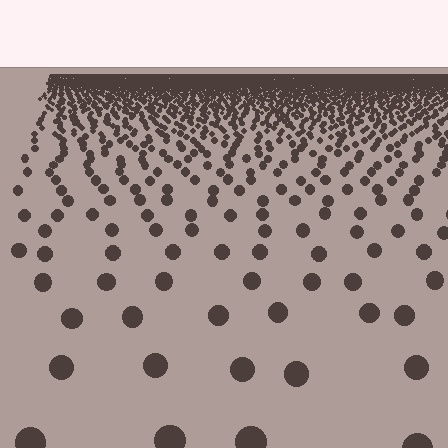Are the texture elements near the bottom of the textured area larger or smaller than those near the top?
Larger. Near the bottom, elements are closer to the viewer and appear at a bigger on-screen size.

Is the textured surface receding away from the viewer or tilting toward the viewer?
The surface is receding away from the viewer. Texture elements get smaller and denser toward the top.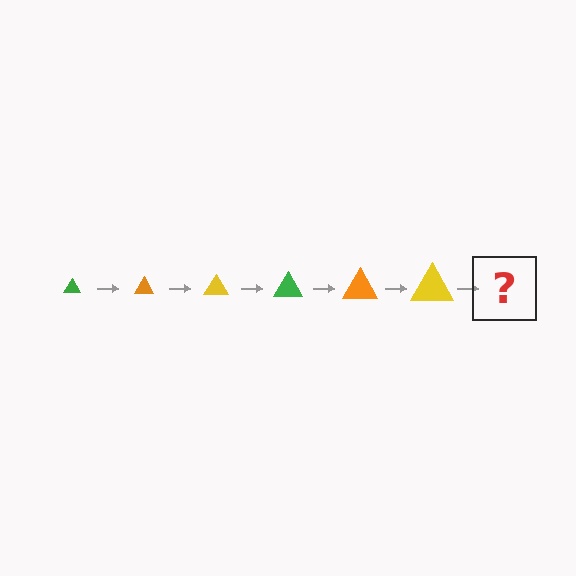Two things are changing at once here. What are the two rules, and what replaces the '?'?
The two rules are that the triangle grows larger each step and the color cycles through green, orange, and yellow. The '?' should be a green triangle, larger than the previous one.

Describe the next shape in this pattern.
It should be a green triangle, larger than the previous one.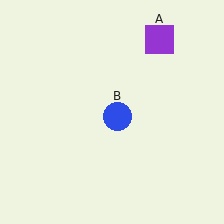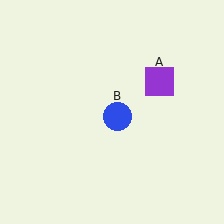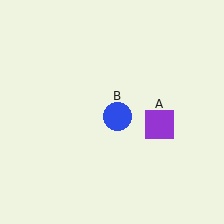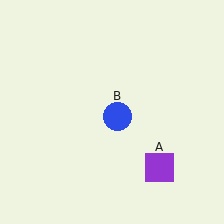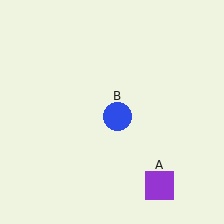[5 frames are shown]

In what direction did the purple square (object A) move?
The purple square (object A) moved down.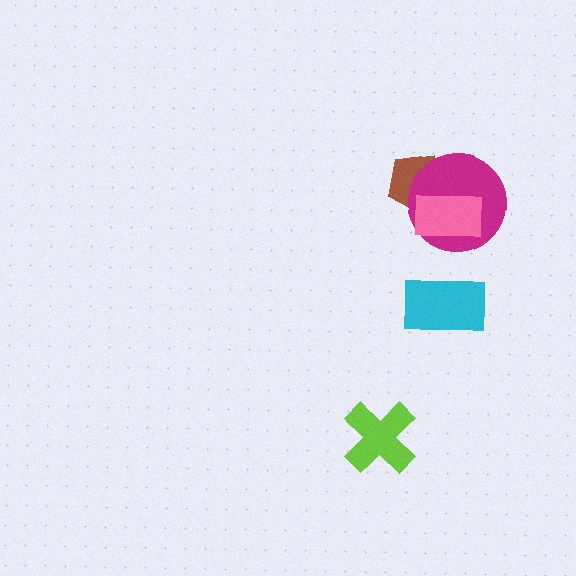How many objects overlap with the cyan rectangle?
0 objects overlap with the cyan rectangle.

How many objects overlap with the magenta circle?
2 objects overlap with the magenta circle.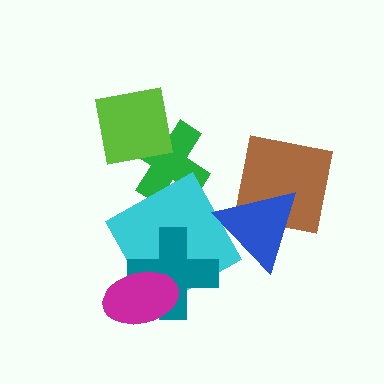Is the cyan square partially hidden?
Yes, it is partially covered by another shape.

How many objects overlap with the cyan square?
4 objects overlap with the cyan square.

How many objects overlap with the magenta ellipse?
2 objects overlap with the magenta ellipse.